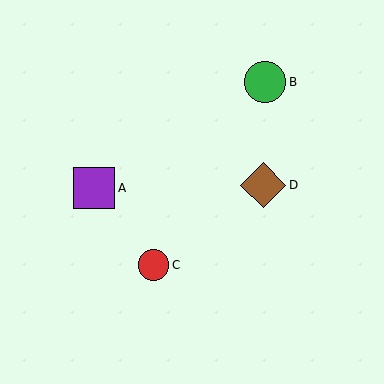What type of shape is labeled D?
Shape D is a brown diamond.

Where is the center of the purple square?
The center of the purple square is at (94, 188).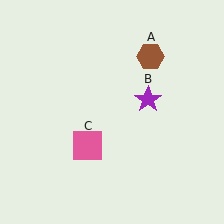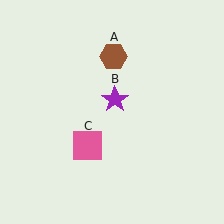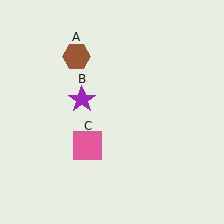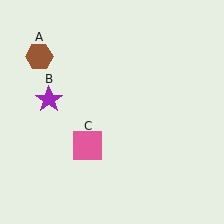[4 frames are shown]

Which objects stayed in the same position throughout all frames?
Pink square (object C) remained stationary.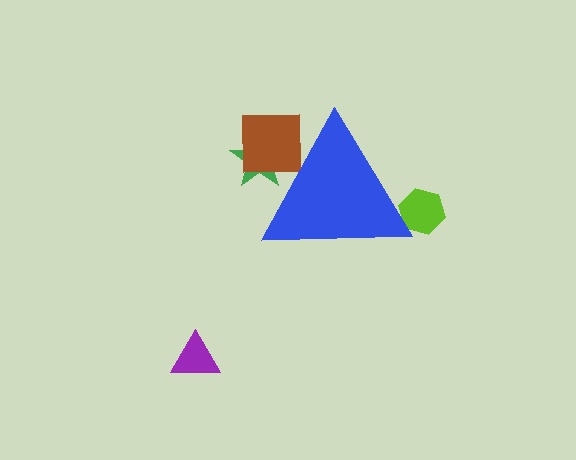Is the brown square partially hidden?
Yes, the brown square is partially hidden behind the blue triangle.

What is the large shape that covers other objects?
A blue triangle.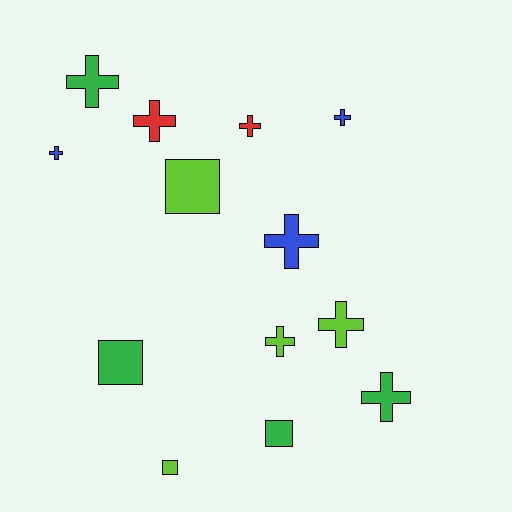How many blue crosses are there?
There are 3 blue crosses.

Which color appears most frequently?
Green, with 4 objects.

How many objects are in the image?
There are 13 objects.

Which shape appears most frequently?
Cross, with 9 objects.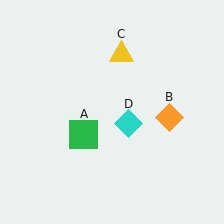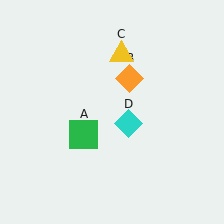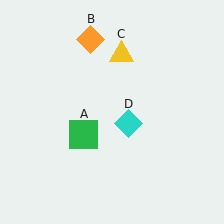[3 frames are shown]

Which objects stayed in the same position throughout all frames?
Green square (object A) and yellow triangle (object C) and cyan diamond (object D) remained stationary.